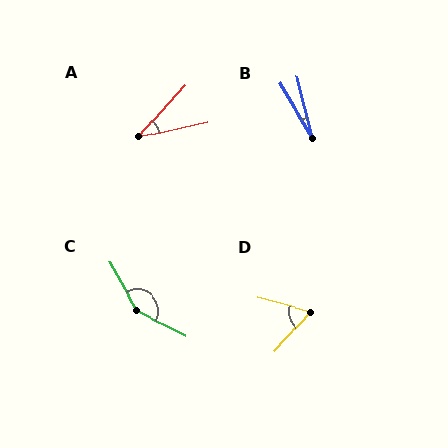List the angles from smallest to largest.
B (16°), A (35°), D (62°), C (146°).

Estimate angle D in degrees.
Approximately 62 degrees.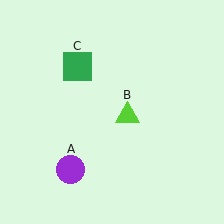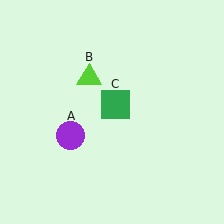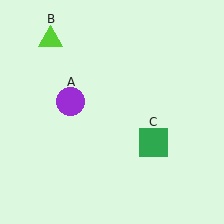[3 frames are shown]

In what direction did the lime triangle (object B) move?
The lime triangle (object B) moved up and to the left.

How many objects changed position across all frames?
3 objects changed position: purple circle (object A), lime triangle (object B), green square (object C).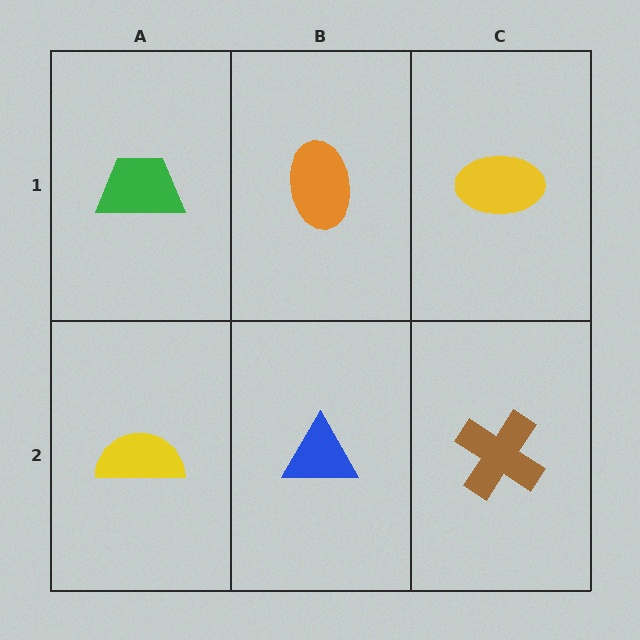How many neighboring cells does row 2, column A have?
2.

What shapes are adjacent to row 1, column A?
A yellow semicircle (row 2, column A), an orange ellipse (row 1, column B).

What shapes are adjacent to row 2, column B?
An orange ellipse (row 1, column B), a yellow semicircle (row 2, column A), a brown cross (row 2, column C).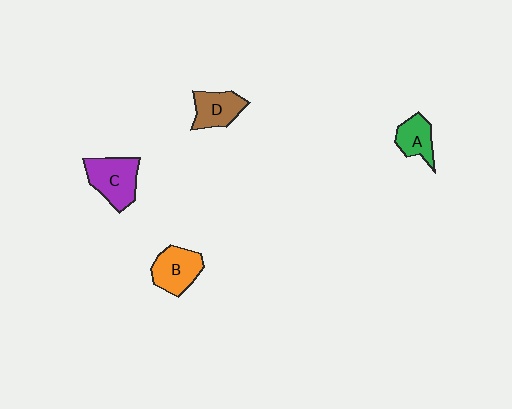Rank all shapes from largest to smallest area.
From largest to smallest: C (purple), B (orange), D (brown), A (green).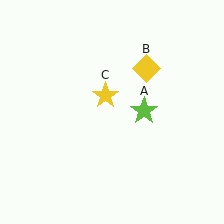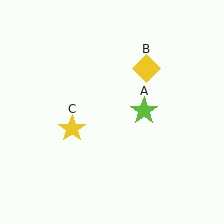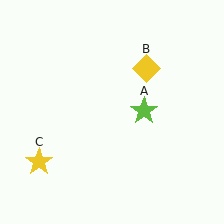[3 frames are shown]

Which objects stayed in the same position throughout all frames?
Lime star (object A) and yellow diamond (object B) remained stationary.